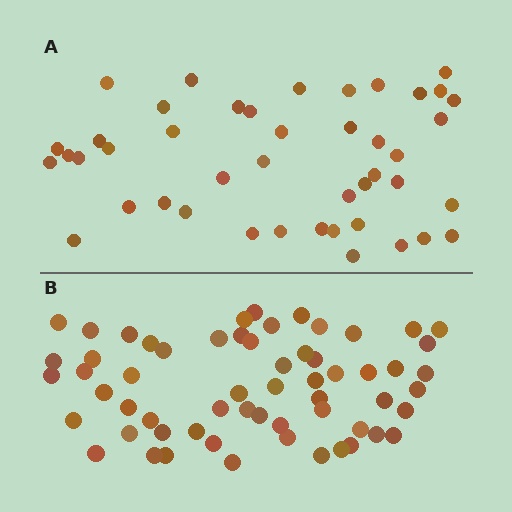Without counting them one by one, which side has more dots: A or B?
Region B (the bottom region) has more dots.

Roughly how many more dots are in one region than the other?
Region B has approximately 15 more dots than region A.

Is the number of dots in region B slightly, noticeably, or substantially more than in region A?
Region B has noticeably more, but not dramatically so. The ratio is roughly 1.4 to 1.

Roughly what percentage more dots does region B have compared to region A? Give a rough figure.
About 35% more.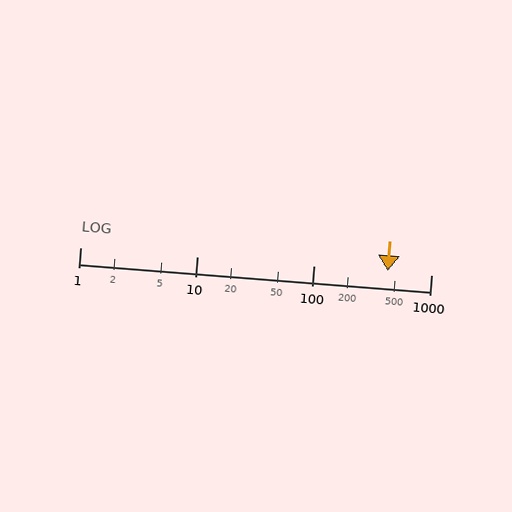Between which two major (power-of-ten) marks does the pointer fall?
The pointer is between 100 and 1000.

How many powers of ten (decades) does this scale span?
The scale spans 3 decades, from 1 to 1000.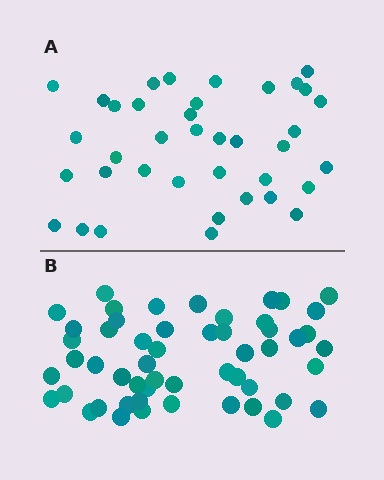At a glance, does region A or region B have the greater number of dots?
Region B (the bottom region) has more dots.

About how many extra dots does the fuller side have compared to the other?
Region B has approximately 15 more dots than region A.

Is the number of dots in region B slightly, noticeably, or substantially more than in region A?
Region B has noticeably more, but not dramatically so. The ratio is roughly 1.4 to 1.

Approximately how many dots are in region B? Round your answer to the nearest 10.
About 50 dots. (The exact count is 53, which rounds to 50.)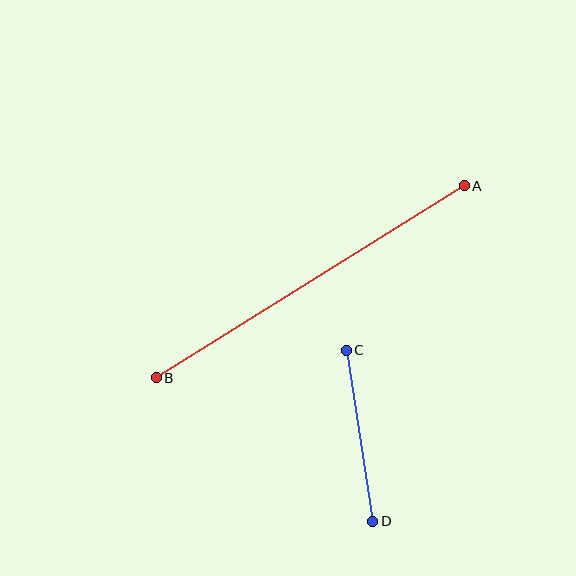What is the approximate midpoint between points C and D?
The midpoint is at approximately (360, 436) pixels.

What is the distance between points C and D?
The distance is approximately 173 pixels.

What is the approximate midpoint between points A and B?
The midpoint is at approximately (310, 282) pixels.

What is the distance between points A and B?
The distance is approximately 363 pixels.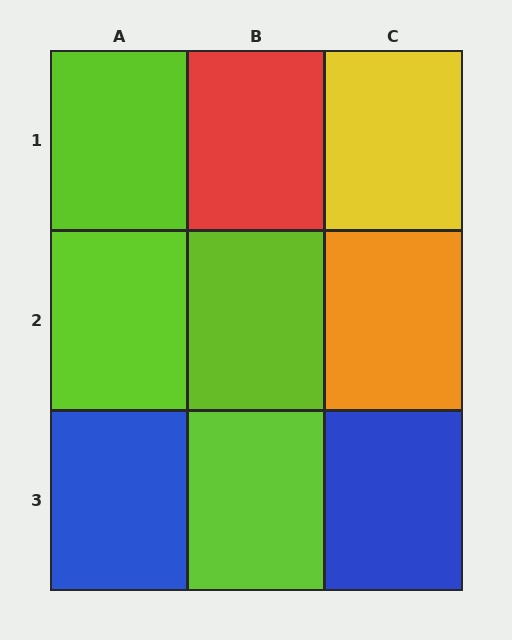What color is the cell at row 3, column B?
Lime.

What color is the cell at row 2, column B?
Lime.